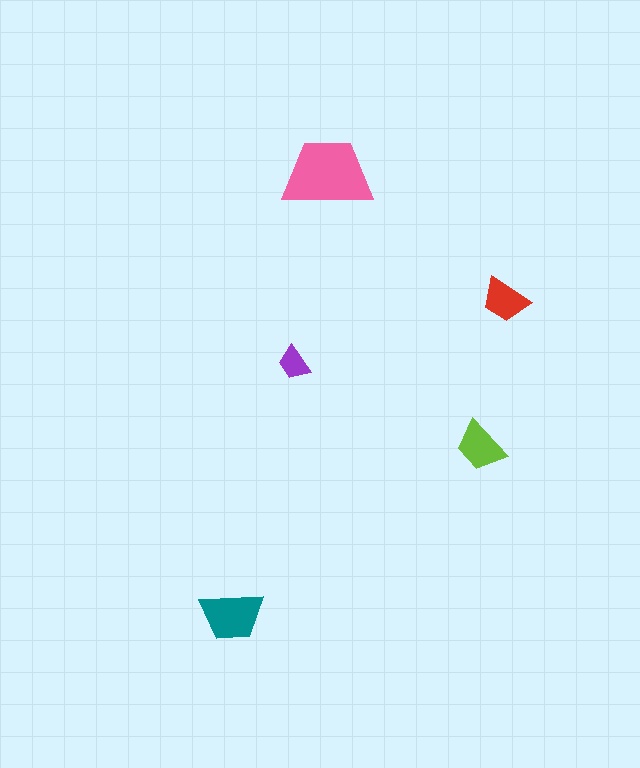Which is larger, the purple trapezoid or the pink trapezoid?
The pink one.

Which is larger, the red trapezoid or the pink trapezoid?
The pink one.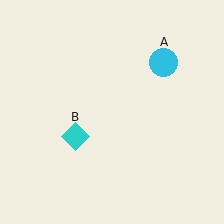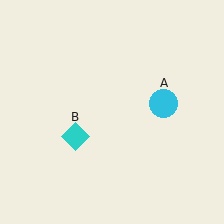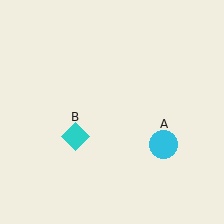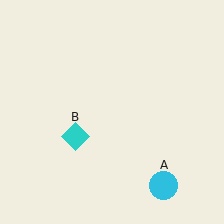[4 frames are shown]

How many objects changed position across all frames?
1 object changed position: cyan circle (object A).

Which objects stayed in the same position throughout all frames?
Cyan diamond (object B) remained stationary.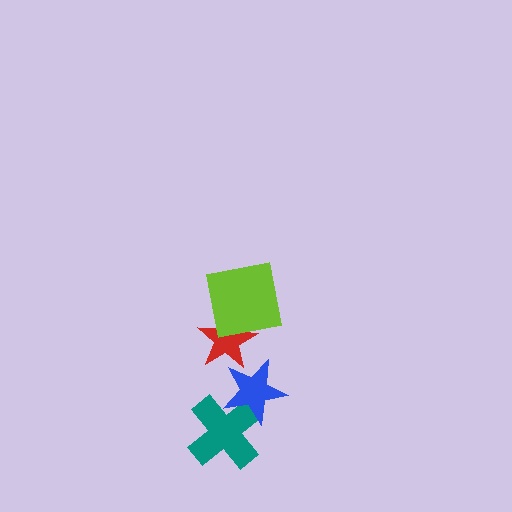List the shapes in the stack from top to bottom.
From top to bottom: the lime square, the red star, the blue star, the teal cross.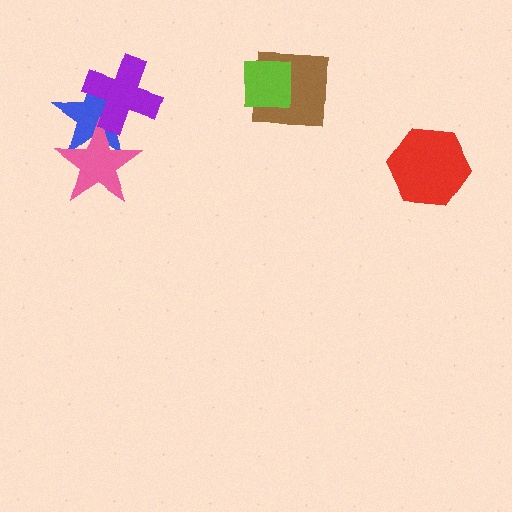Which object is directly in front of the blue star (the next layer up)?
The pink star is directly in front of the blue star.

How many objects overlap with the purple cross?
2 objects overlap with the purple cross.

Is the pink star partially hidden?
Yes, it is partially covered by another shape.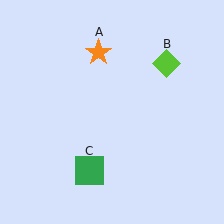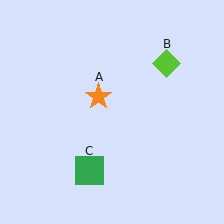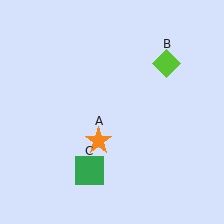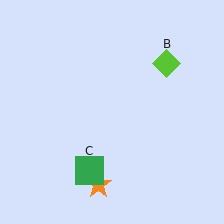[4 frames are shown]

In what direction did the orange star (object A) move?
The orange star (object A) moved down.